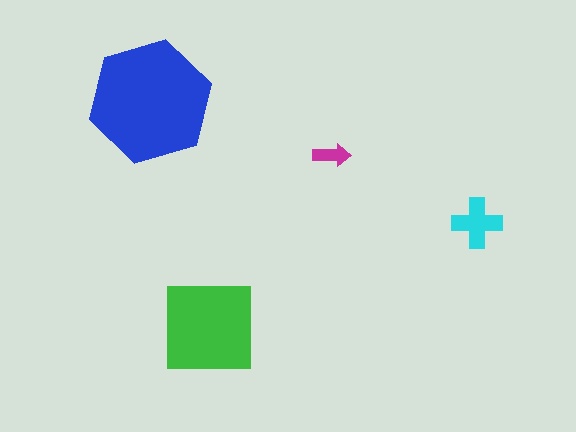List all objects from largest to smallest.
The blue hexagon, the green square, the cyan cross, the magenta arrow.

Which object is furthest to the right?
The cyan cross is rightmost.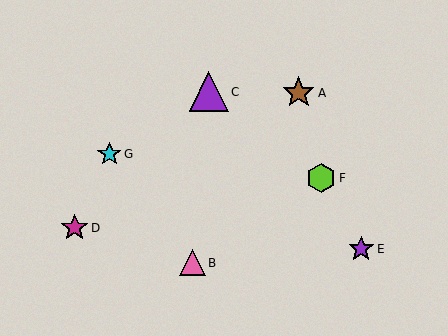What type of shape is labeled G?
Shape G is a cyan star.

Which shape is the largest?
The purple triangle (labeled C) is the largest.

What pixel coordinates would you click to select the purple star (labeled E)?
Click at (361, 249) to select the purple star E.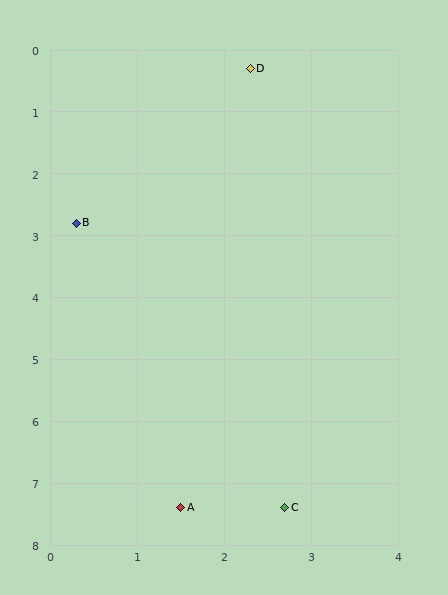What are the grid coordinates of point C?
Point C is at approximately (2.7, 7.4).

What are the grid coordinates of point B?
Point B is at approximately (0.3, 2.8).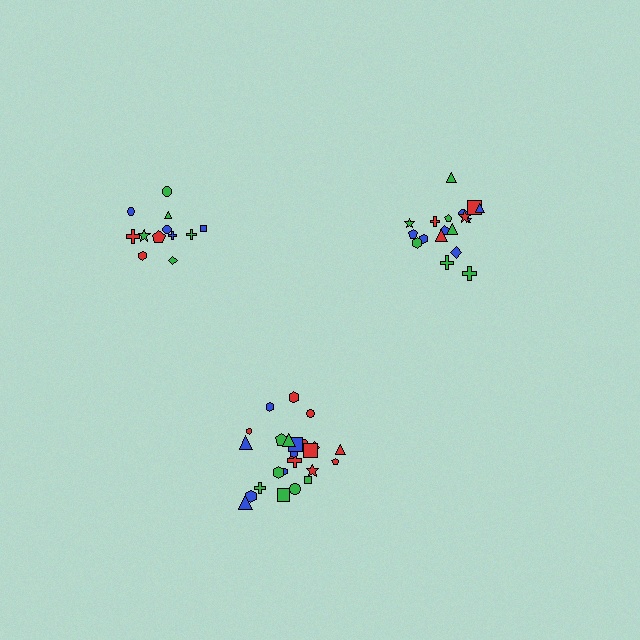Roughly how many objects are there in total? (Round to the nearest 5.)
Roughly 55 objects in total.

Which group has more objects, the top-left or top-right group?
The top-right group.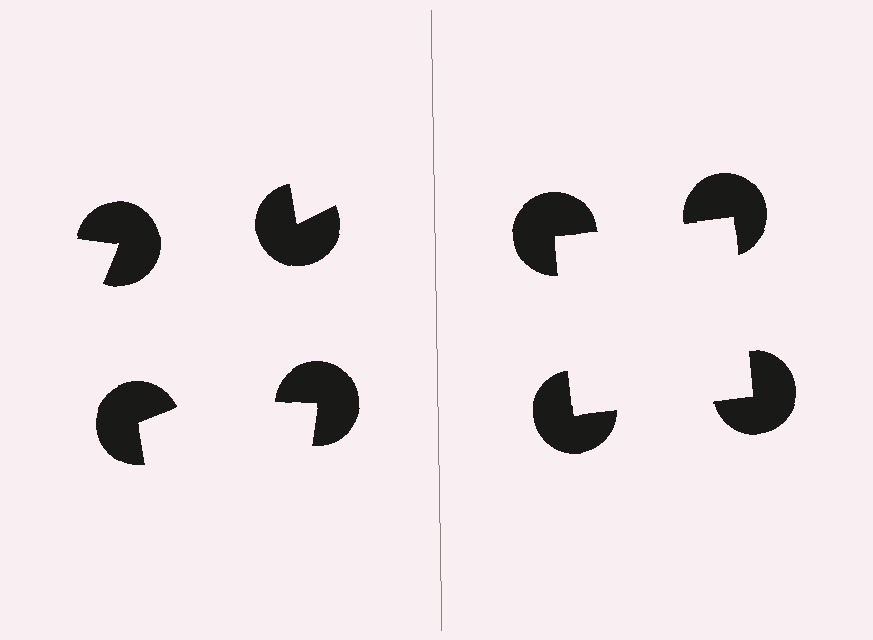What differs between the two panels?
The pac-man discs are positioned identically on both sides; only the wedge orientations differ. On the right they align to a square; on the left they are misaligned.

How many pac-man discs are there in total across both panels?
8 — 4 on each side.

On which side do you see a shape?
An illusory square appears on the right side. On the left side the wedge cuts are rotated, so no coherent shape forms.